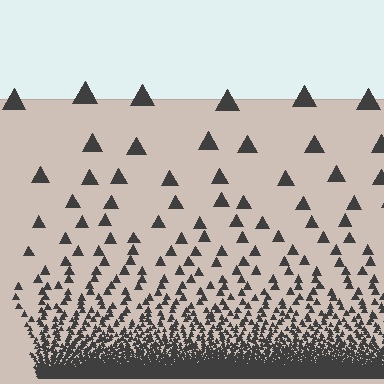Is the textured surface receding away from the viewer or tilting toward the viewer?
The surface appears to tilt toward the viewer. Texture elements get larger and sparser toward the top.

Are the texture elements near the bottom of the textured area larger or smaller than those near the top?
Smaller. The gradient is inverted — elements near the bottom are smaller and denser.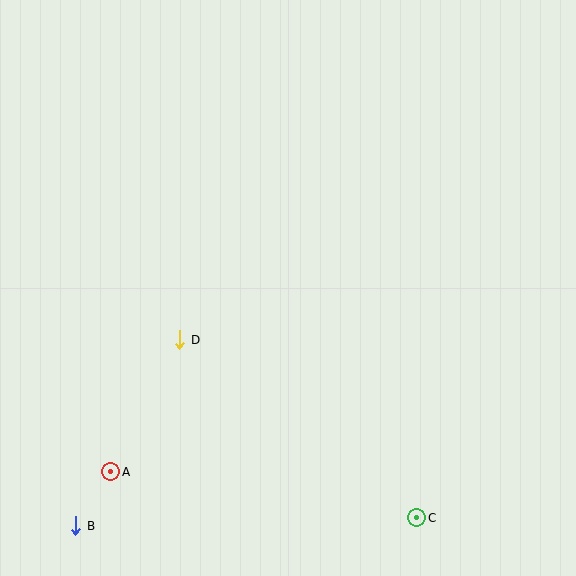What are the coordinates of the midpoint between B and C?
The midpoint between B and C is at (246, 522).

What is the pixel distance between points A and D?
The distance between A and D is 149 pixels.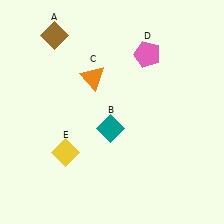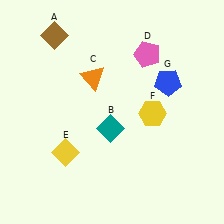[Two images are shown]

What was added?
A yellow hexagon (F), a blue pentagon (G) were added in Image 2.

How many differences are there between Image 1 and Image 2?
There are 2 differences between the two images.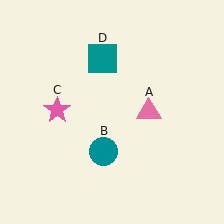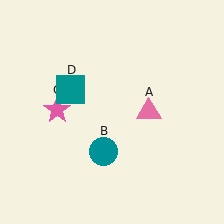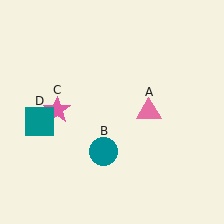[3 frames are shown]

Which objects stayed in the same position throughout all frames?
Pink triangle (object A) and teal circle (object B) and pink star (object C) remained stationary.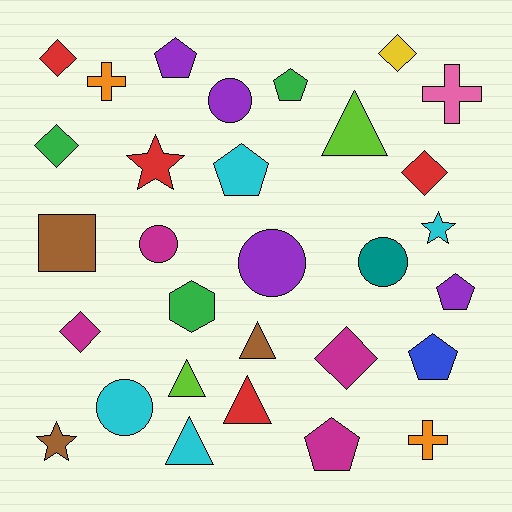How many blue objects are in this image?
There is 1 blue object.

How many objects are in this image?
There are 30 objects.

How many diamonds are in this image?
There are 6 diamonds.